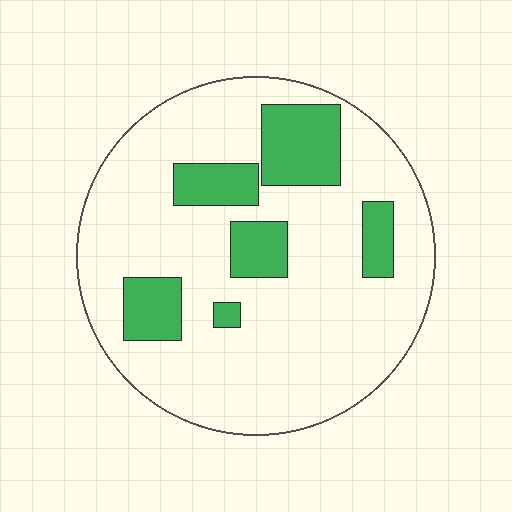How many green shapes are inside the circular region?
6.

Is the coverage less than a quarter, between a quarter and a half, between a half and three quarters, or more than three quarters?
Less than a quarter.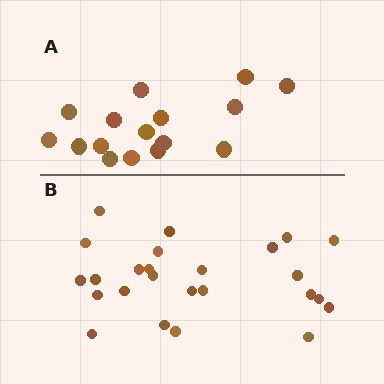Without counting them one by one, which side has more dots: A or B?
Region B (the bottom region) has more dots.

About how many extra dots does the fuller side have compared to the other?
Region B has roughly 8 or so more dots than region A.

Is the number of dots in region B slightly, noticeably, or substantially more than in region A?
Region B has substantially more. The ratio is roughly 1.6 to 1.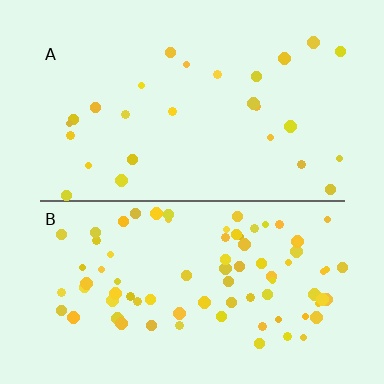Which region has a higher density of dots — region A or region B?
B (the bottom).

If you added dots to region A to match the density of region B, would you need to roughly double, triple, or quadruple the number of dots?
Approximately triple.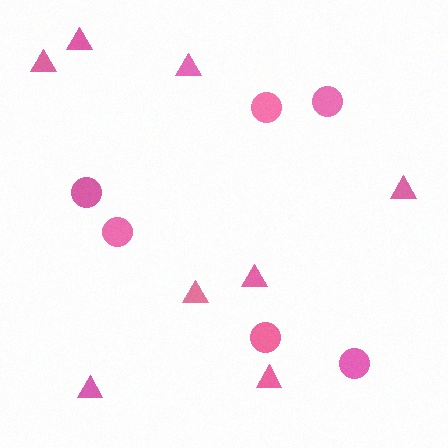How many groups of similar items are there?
There are 2 groups: one group of triangles (8) and one group of circles (6).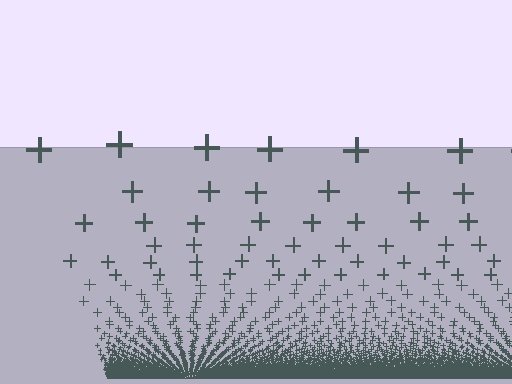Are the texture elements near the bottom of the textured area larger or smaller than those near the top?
Smaller. The gradient is inverted — elements near the bottom are smaller and denser.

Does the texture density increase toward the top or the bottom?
Density increases toward the bottom.